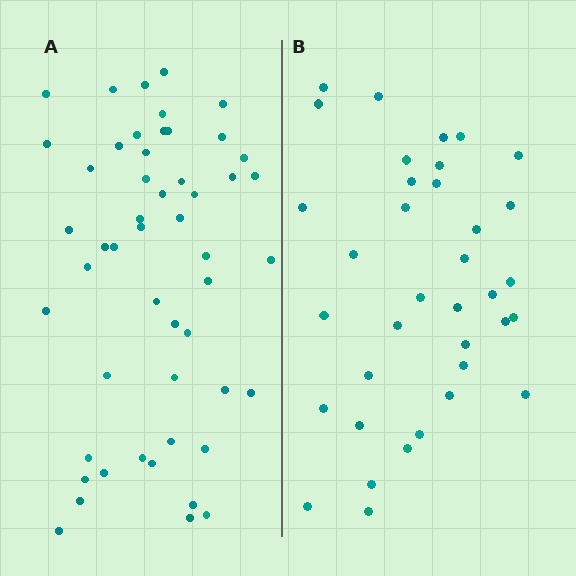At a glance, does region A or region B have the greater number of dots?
Region A (the left region) has more dots.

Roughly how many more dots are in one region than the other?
Region A has approximately 15 more dots than region B.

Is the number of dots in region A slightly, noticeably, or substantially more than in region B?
Region A has noticeably more, but not dramatically so. The ratio is roughly 1.4 to 1.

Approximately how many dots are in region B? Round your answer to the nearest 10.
About 40 dots. (The exact count is 36, which rounds to 40.)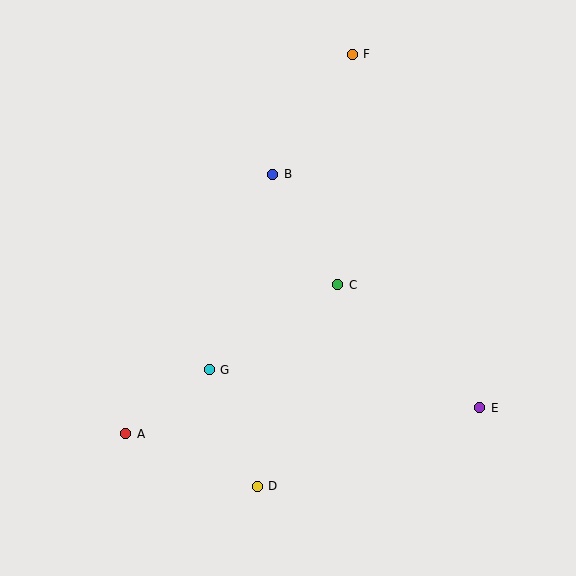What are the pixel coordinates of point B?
Point B is at (273, 174).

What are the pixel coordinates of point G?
Point G is at (209, 370).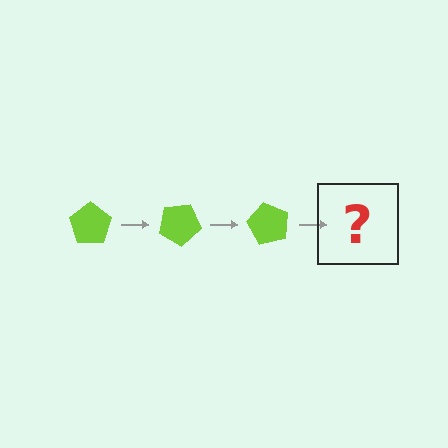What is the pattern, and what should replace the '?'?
The pattern is that the pentagon rotates 30 degrees each step. The '?' should be a lime pentagon rotated 90 degrees.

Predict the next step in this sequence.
The next step is a lime pentagon rotated 90 degrees.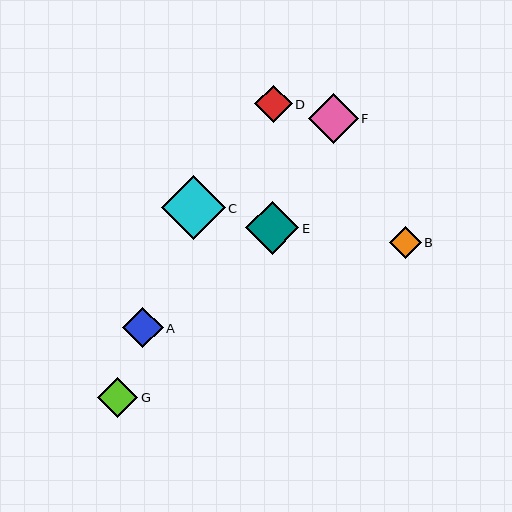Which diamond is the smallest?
Diamond B is the smallest with a size of approximately 32 pixels.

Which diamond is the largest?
Diamond C is the largest with a size of approximately 63 pixels.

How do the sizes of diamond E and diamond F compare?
Diamond E and diamond F are approximately the same size.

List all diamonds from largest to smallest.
From largest to smallest: C, E, F, A, G, D, B.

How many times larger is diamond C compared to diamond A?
Diamond C is approximately 1.6 times the size of diamond A.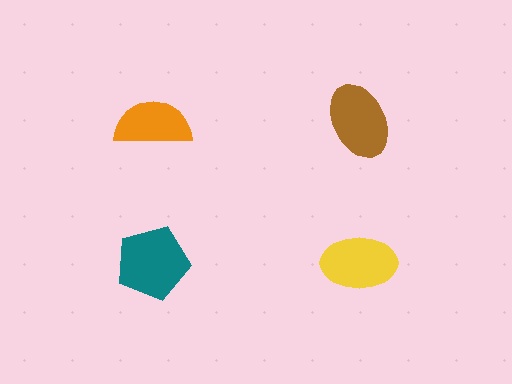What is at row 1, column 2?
A brown ellipse.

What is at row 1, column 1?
An orange semicircle.